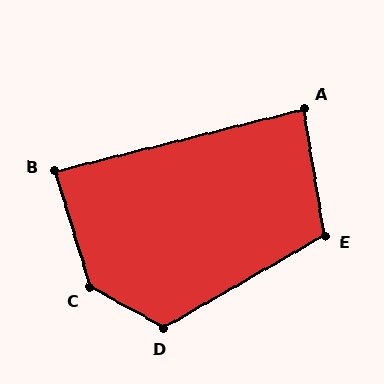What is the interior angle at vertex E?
Approximately 111 degrees (obtuse).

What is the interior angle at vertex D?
Approximately 121 degrees (obtuse).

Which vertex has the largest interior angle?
C, at approximately 137 degrees.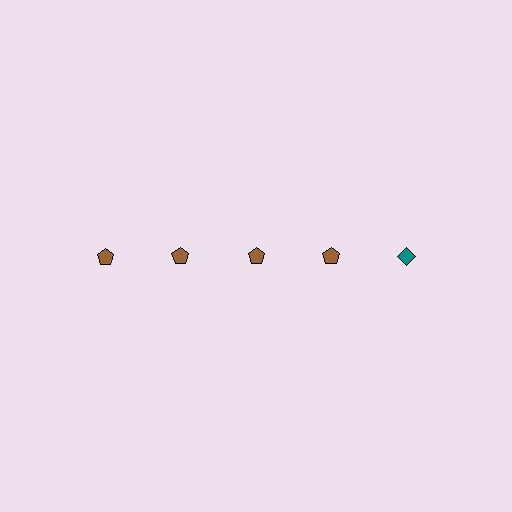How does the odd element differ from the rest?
It differs in both color (teal instead of brown) and shape (diamond instead of pentagon).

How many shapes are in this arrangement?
There are 5 shapes arranged in a grid pattern.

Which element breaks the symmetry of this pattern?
The teal diamond in the top row, rightmost column breaks the symmetry. All other shapes are brown pentagons.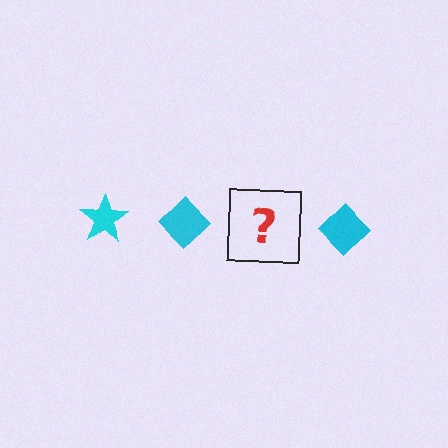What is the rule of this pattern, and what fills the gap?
The rule is that the pattern cycles through star, diamond shapes in cyan. The gap should be filled with a cyan star.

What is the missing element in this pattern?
The missing element is a cyan star.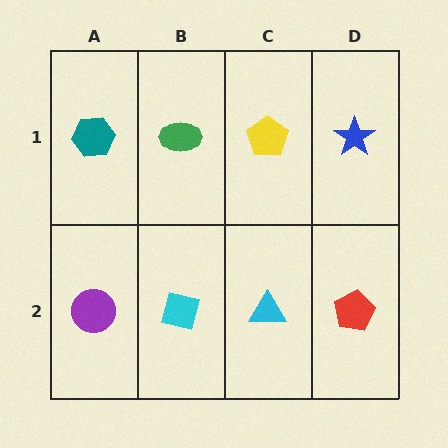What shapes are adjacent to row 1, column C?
A cyan triangle (row 2, column C), a green ellipse (row 1, column B), a blue star (row 1, column D).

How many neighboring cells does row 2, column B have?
3.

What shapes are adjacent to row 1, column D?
A red pentagon (row 2, column D), a yellow pentagon (row 1, column C).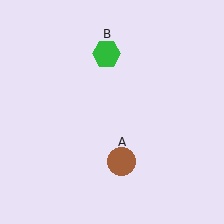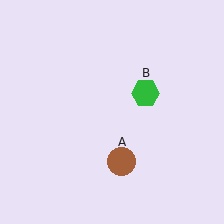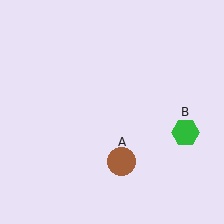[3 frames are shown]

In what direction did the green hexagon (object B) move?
The green hexagon (object B) moved down and to the right.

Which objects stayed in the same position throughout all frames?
Brown circle (object A) remained stationary.